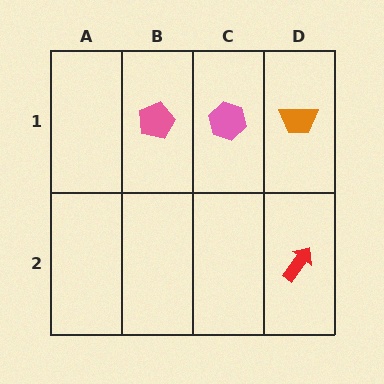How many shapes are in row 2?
1 shape.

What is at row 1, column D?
An orange trapezoid.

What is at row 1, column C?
A pink hexagon.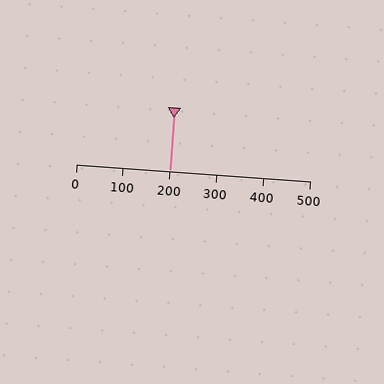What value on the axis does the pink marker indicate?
The marker indicates approximately 200.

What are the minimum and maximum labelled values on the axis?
The axis runs from 0 to 500.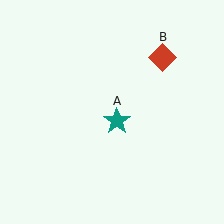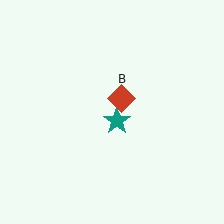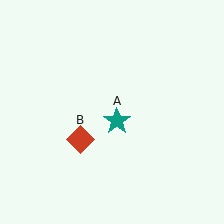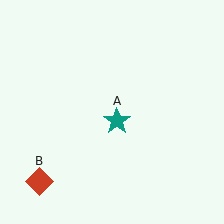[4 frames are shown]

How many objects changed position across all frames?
1 object changed position: red diamond (object B).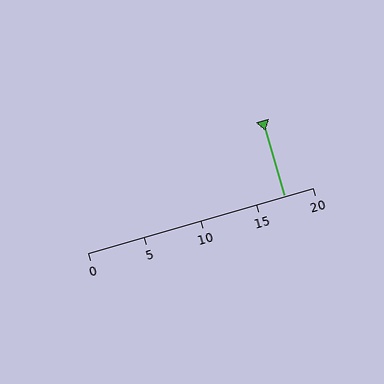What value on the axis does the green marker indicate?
The marker indicates approximately 17.5.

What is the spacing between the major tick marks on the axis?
The major ticks are spaced 5 apart.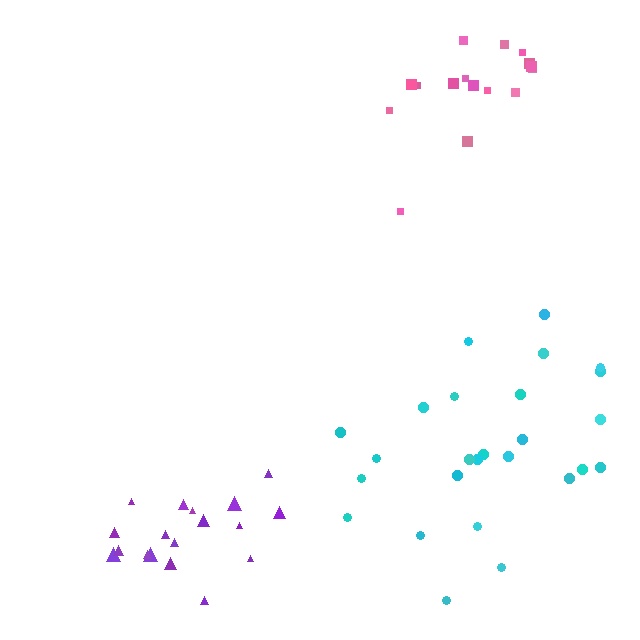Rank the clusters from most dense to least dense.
pink, purple, cyan.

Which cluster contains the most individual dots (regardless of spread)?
Cyan (26).